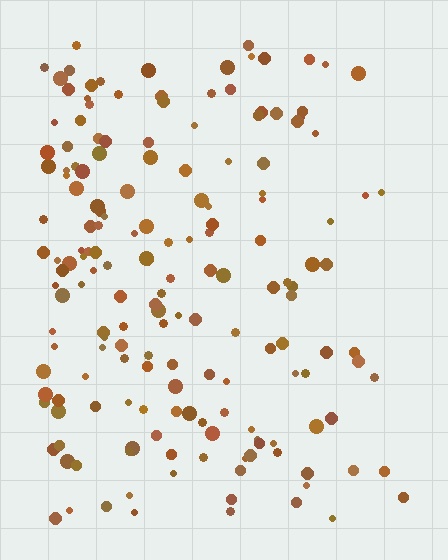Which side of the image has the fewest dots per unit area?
The right.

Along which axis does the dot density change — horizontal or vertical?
Horizontal.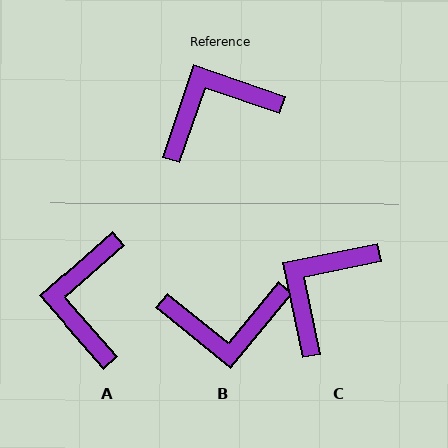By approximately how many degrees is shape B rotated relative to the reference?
Approximately 159 degrees counter-clockwise.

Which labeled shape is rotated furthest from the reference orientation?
B, about 159 degrees away.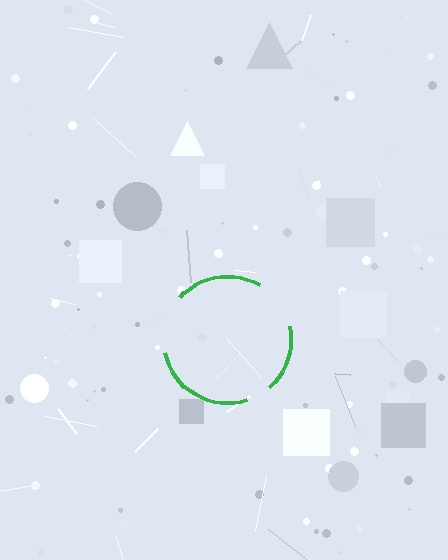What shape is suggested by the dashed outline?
The dashed outline suggests a circle.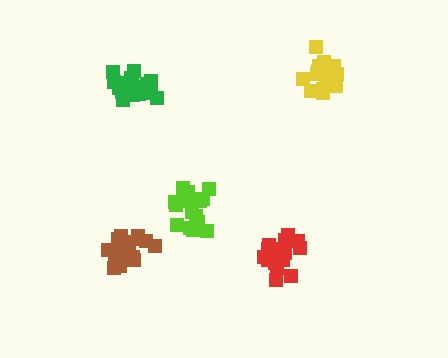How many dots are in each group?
Group 1: 17 dots, Group 2: 17 dots, Group 3: 19 dots, Group 4: 18 dots, Group 5: 19 dots (90 total).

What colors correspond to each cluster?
The clusters are colored: lime, brown, green, red, yellow.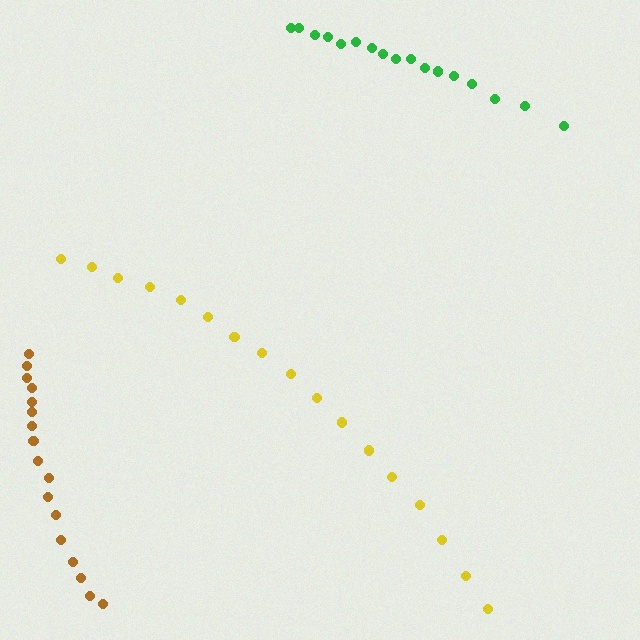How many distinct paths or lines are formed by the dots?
There are 3 distinct paths.